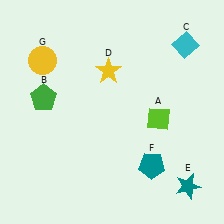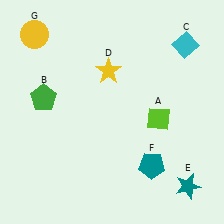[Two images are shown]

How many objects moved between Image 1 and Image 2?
1 object moved between the two images.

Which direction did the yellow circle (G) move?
The yellow circle (G) moved up.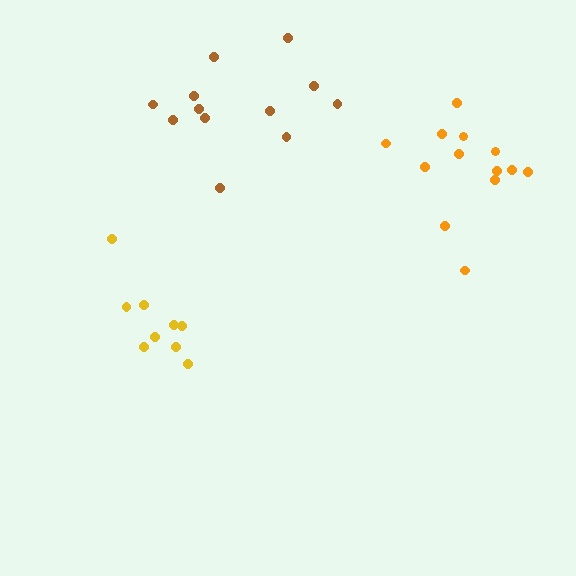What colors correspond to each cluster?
The clusters are colored: brown, orange, yellow.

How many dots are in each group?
Group 1: 12 dots, Group 2: 13 dots, Group 3: 9 dots (34 total).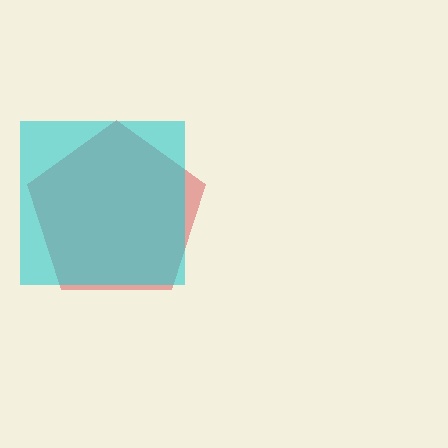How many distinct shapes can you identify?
There are 2 distinct shapes: a red pentagon, a cyan square.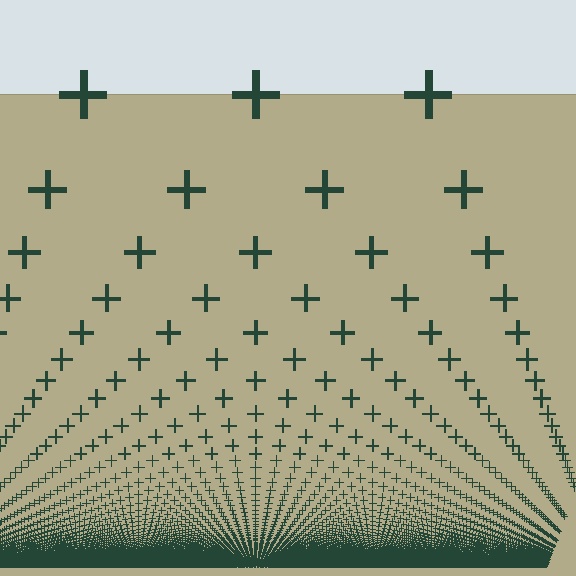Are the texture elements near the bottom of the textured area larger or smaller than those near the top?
Smaller. The gradient is inverted — elements near the bottom are smaller and denser.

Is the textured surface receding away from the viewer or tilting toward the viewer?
The surface appears to tilt toward the viewer. Texture elements get larger and sparser toward the top.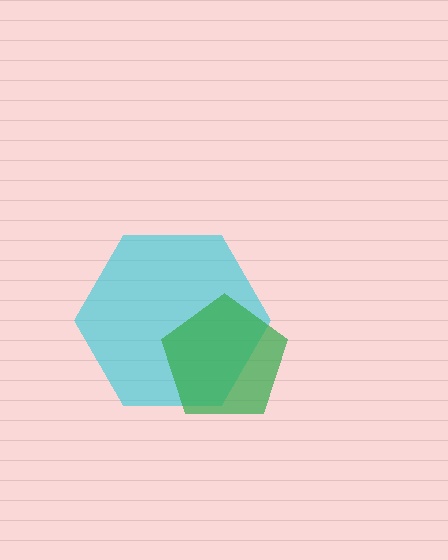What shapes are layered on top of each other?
The layered shapes are: a cyan hexagon, a green pentagon.